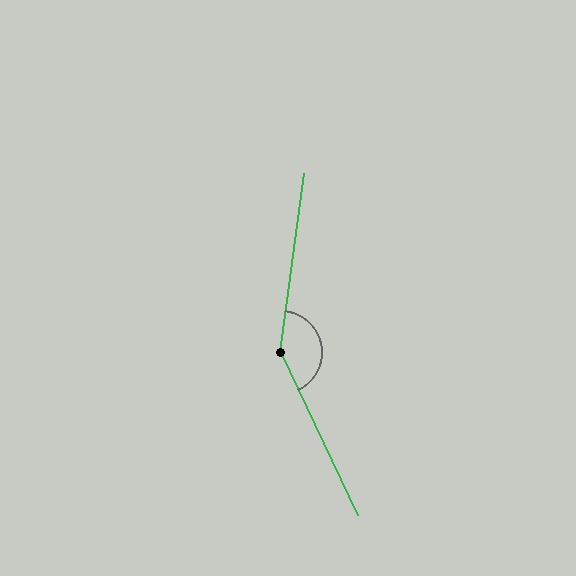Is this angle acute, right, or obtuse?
It is obtuse.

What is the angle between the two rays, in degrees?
Approximately 147 degrees.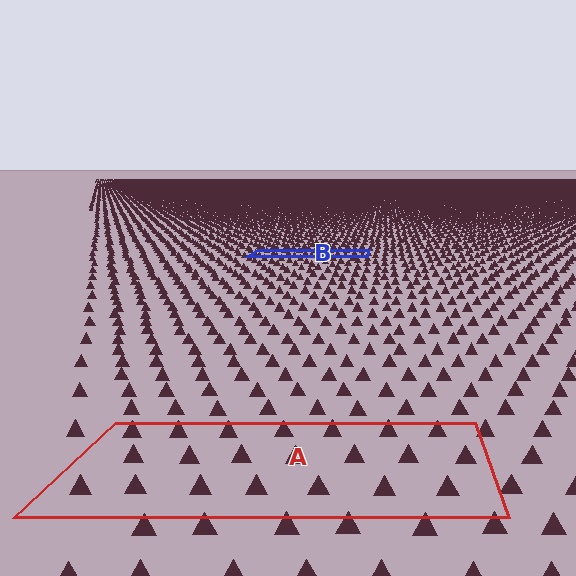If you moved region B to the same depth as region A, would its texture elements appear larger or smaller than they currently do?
They would appear larger. At a closer depth, the same texture elements are projected at a bigger on-screen size.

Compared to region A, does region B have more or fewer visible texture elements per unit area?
Region B has more texture elements per unit area — they are packed more densely because it is farther away.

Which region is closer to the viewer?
Region A is closer. The texture elements there are larger and more spread out.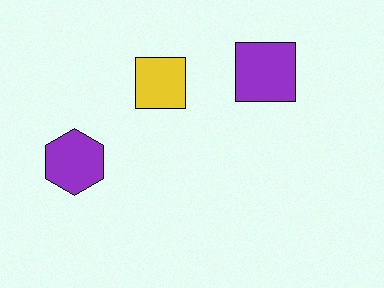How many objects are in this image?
There are 3 objects.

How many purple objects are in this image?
There are 2 purple objects.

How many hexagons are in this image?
There is 1 hexagon.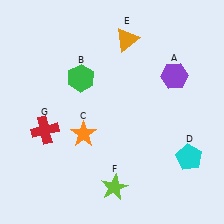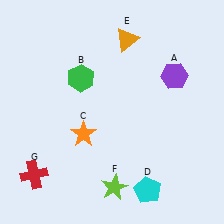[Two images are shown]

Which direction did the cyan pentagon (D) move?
The cyan pentagon (D) moved left.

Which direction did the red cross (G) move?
The red cross (G) moved down.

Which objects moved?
The objects that moved are: the cyan pentagon (D), the red cross (G).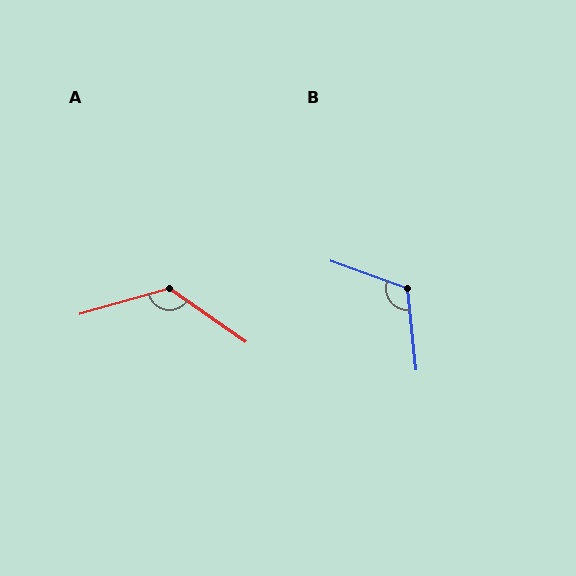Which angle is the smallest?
B, at approximately 115 degrees.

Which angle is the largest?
A, at approximately 129 degrees.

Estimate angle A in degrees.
Approximately 129 degrees.